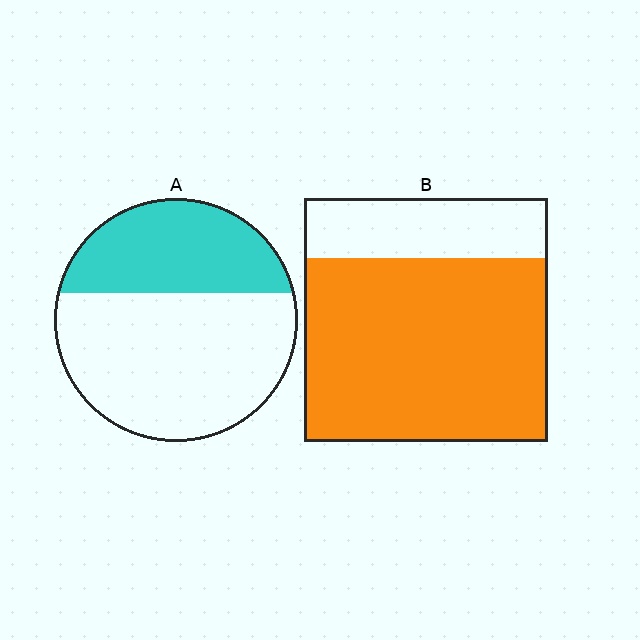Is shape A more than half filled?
No.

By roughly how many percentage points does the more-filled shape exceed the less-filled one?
By roughly 40 percentage points (B over A).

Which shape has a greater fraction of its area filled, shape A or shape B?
Shape B.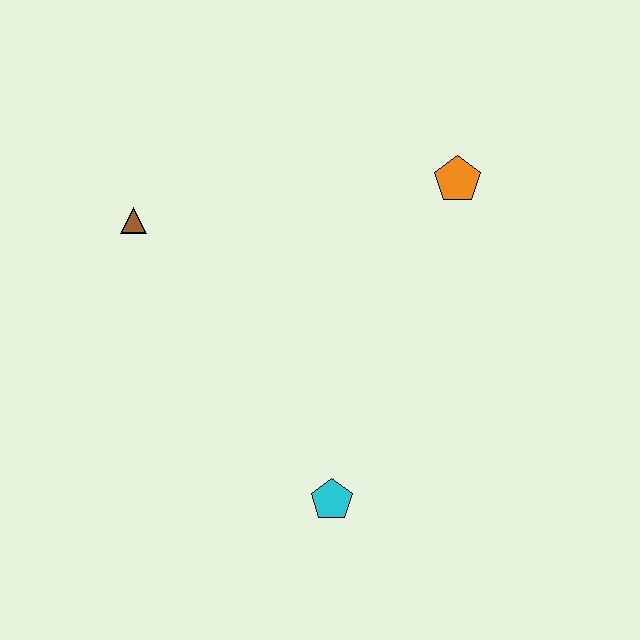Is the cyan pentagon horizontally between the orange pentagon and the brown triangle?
Yes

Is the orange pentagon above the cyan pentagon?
Yes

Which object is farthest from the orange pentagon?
The cyan pentagon is farthest from the orange pentagon.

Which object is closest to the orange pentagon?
The brown triangle is closest to the orange pentagon.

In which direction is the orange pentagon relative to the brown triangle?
The orange pentagon is to the right of the brown triangle.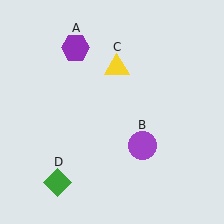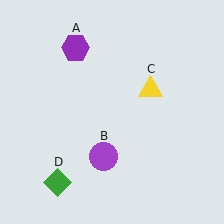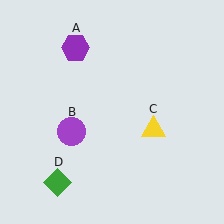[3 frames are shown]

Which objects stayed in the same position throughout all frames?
Purple hexagon (object A) and green diamond (object D) remained stationary.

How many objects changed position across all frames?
2 objects changed position: purple circle (object B), yellow triangle (object C).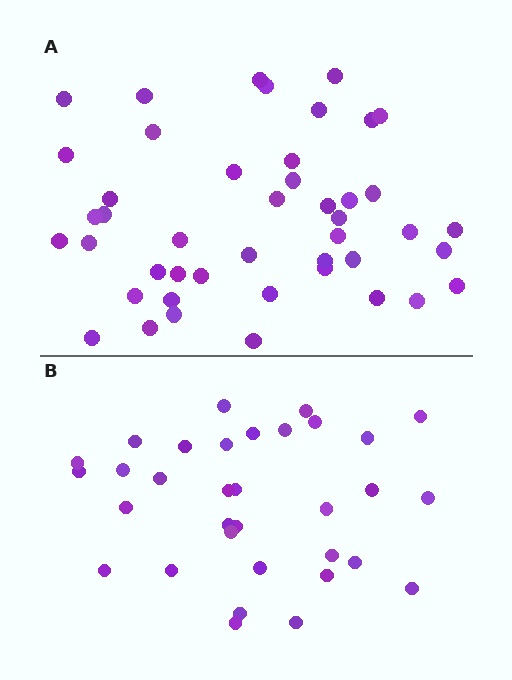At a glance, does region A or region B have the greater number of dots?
Region A (the top region) has more dots.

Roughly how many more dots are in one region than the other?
Region A has roughly 12 or so more dots than region B.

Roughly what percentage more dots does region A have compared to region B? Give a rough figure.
About 35% more.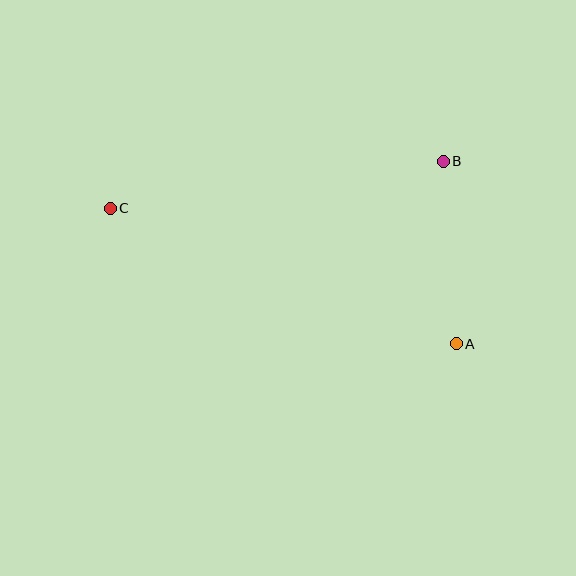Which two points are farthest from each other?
Points A and C are farthest from each other.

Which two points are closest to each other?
Points A and B are closest to each other.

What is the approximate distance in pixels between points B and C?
The distance between B and C is approximately 336 pixels.